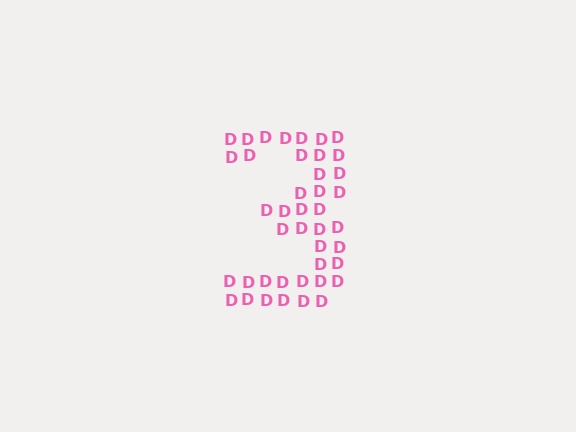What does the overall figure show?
The overall figure shows the digit 3.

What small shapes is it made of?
It is made of small letter D's.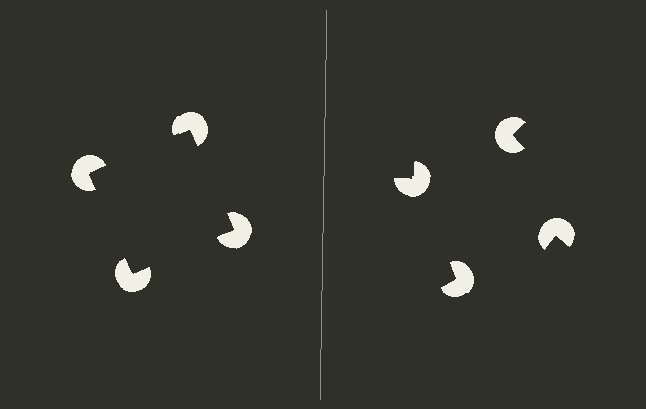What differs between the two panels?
The pac-man discs are positioned identically on both sides; only the wedge orientations differ. On the left they align to a square; on the right they are misaligned.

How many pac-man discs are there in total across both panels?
8 — 4 on each side.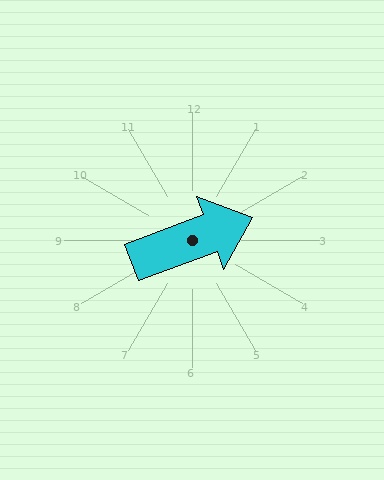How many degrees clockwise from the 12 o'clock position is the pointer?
Approximately 70 degrees.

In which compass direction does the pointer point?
East.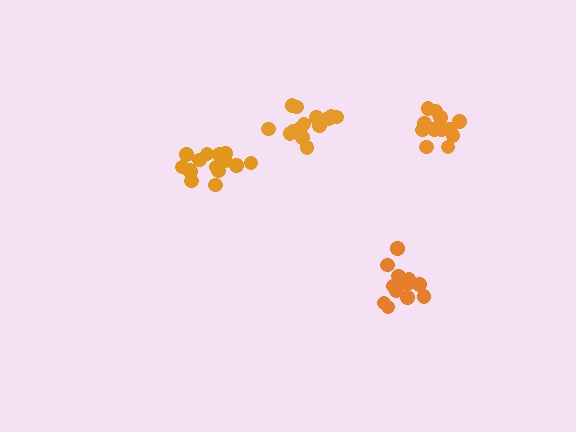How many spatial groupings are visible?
There are 4 spatial groupings.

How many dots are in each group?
Group 1: 15 dots, Group 2: 13 dots, Group 3: 12 dots, Group 4: 14 dots (54 total).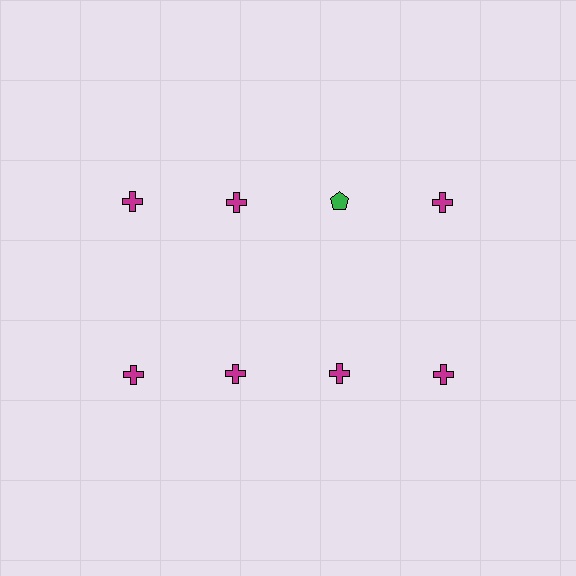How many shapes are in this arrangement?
There are 8 shapes arranged in a grid pattern.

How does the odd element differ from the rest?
It differs in both color (green instead of magenta) and shape (pentagon instead of cross).